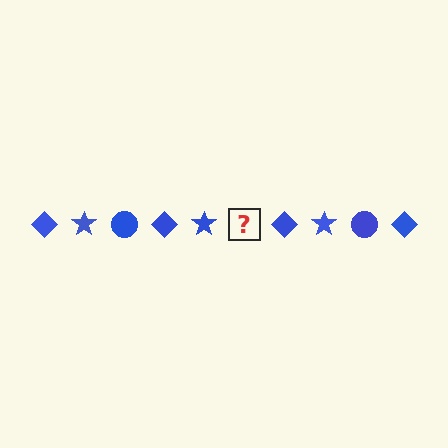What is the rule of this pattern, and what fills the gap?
The rule is that the pattern cycles through diamond, star, circle shapes in blue. The gap should be filled with a blue circle.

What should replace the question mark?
The question mark should be replaced with a blue circle.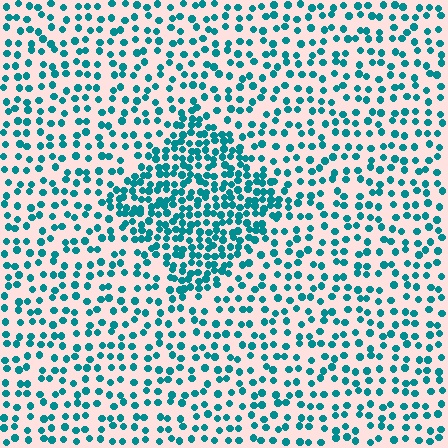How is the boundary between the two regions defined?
The boundary is defined by a change in element density (approximately 2.1x ratio). All elements are the same color, size, and shape.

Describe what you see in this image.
The image contains small teal elements arranged at two different densities. A diamond-shaped region is visible where the elements are more densely packed than the surrounding area.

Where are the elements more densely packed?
The elements are more densely packed inside the diamond boundary.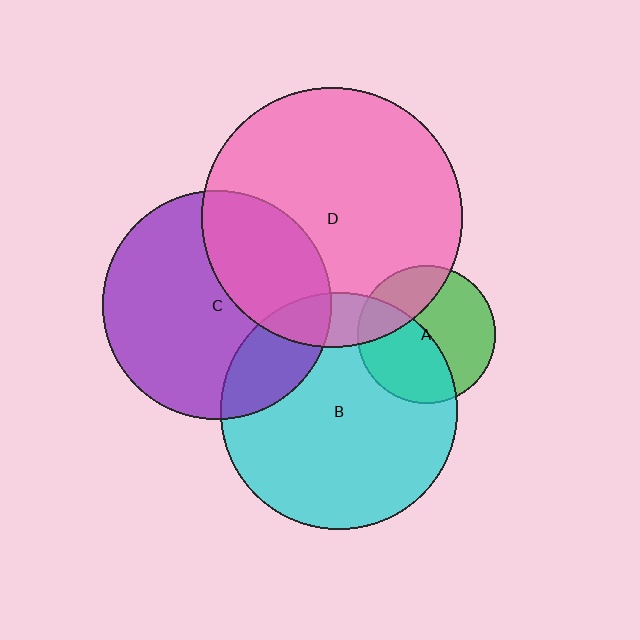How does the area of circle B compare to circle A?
Approximately 2.9 times.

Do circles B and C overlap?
Yes.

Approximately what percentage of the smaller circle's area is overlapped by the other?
Approximately 20%.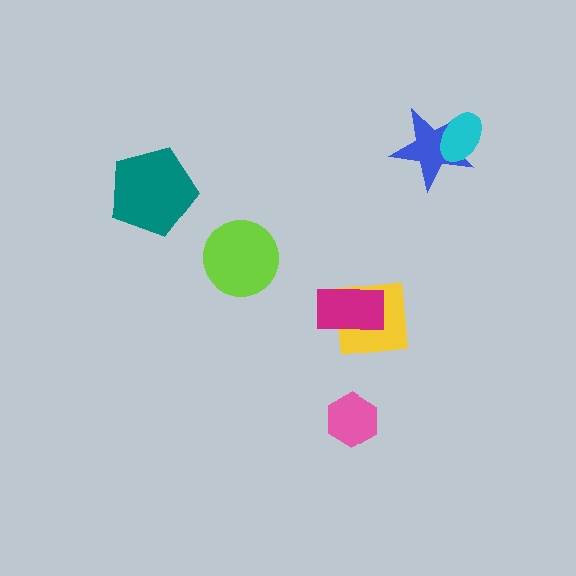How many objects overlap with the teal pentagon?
0 objects overlap with the teal pentagon.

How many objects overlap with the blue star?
1 object overlaps with the blue star.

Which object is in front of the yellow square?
The magenta rectangle is in front of the yellow square.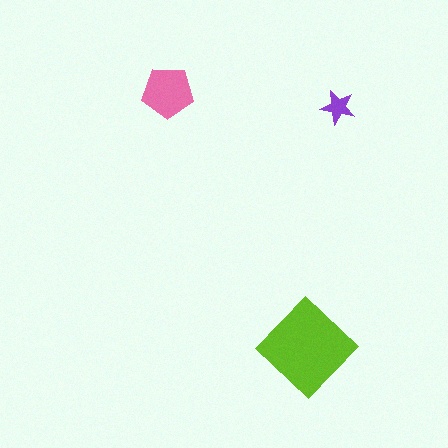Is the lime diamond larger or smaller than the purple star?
Larger.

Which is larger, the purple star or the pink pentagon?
The pink pentagon.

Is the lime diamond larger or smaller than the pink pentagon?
Larger.